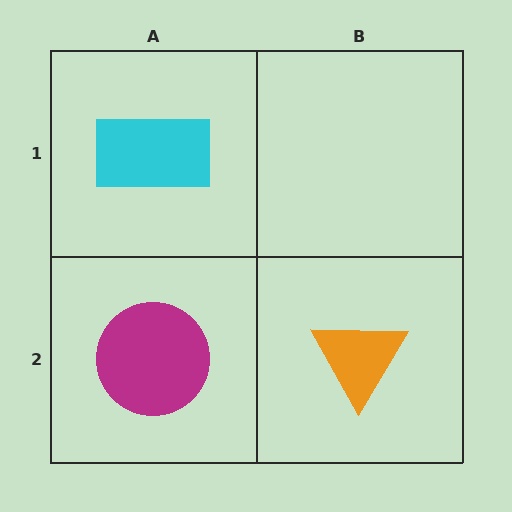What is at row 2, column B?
An orange triangle.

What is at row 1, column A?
A cyan rectangle.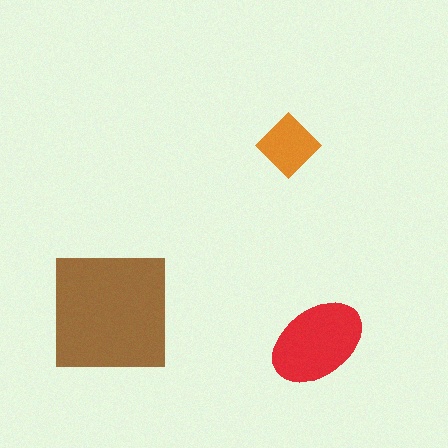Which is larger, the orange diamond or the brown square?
The brown square.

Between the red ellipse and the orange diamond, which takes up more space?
The red ellipse.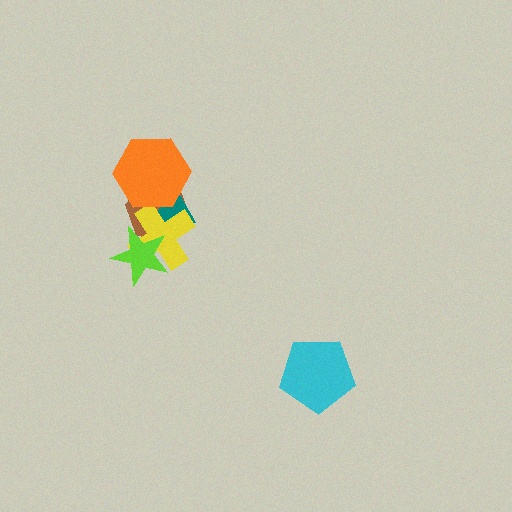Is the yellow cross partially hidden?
Yes, it is partially covered by another shape.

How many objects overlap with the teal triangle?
3 objects overlap with the teal triangle.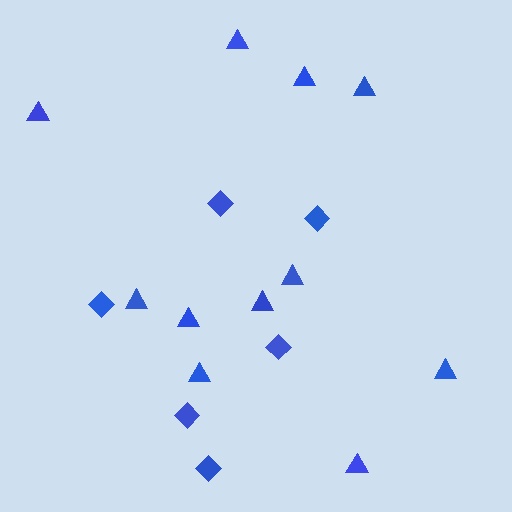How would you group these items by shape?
There are 2 groups: one group of diamonds (6) and one group of triangles (11).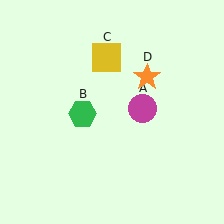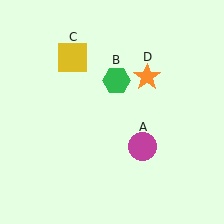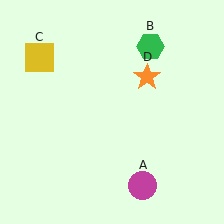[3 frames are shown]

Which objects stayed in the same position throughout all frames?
Orange star (object D) remained stationary.